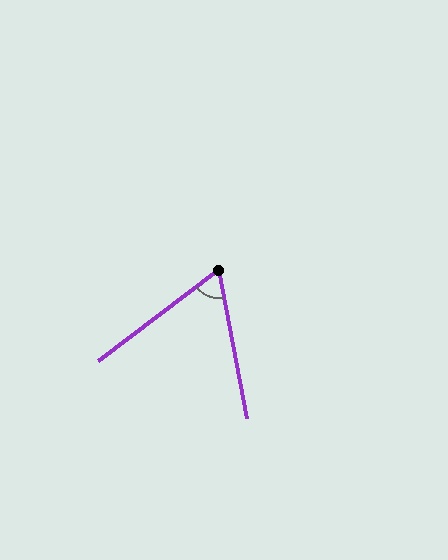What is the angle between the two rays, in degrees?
Approximately 64 degrees.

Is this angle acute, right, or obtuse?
It is acute.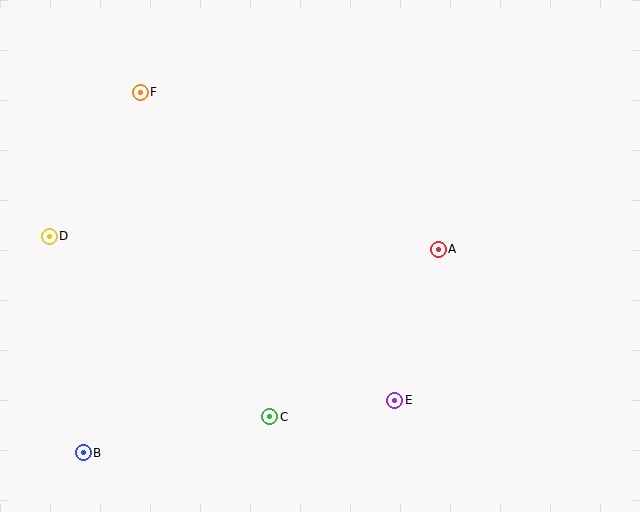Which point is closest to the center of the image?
Point A at (438, 249) is closest to the center.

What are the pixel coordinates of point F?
Point F is at (140, 92).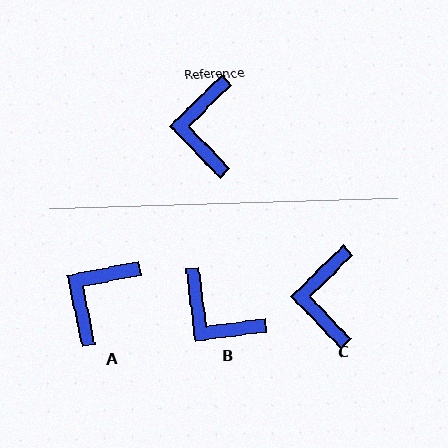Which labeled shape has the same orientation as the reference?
C.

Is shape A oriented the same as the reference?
No, it is off by about 33 degrees.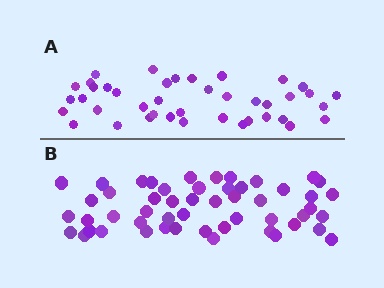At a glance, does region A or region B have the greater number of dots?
Region B (the bottom region) has more dots.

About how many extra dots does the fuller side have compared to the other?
Region B has roughly 12 or so more dots than region A.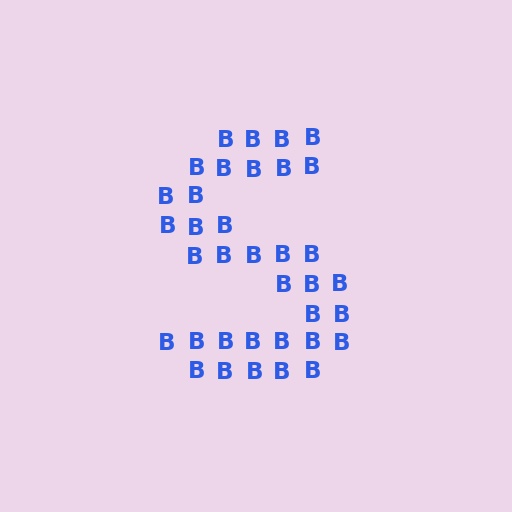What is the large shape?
The large shape is the letter S.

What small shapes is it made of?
It is made of small letter B's.